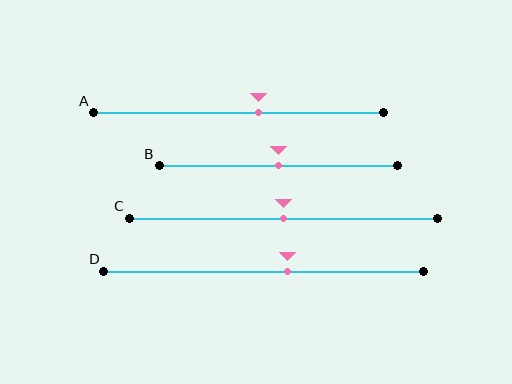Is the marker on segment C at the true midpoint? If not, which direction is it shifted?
Yes, the marker on segment C is at the true midpoint.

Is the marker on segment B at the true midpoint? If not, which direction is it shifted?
Yes, the marker on segment B is at the true midpoint.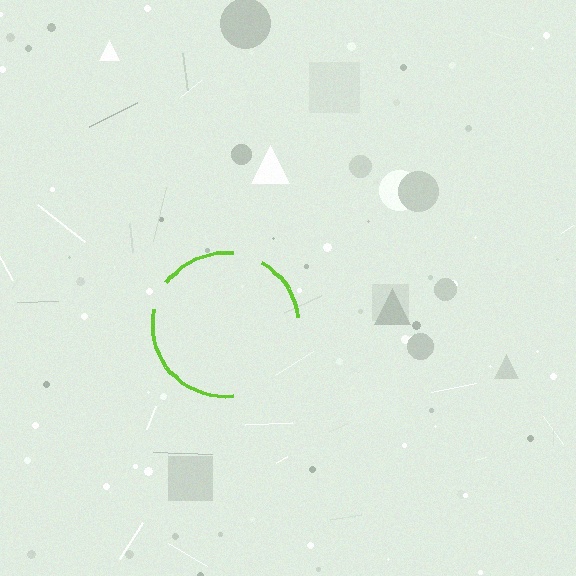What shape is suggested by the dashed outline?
The dashed outline suggests a circle.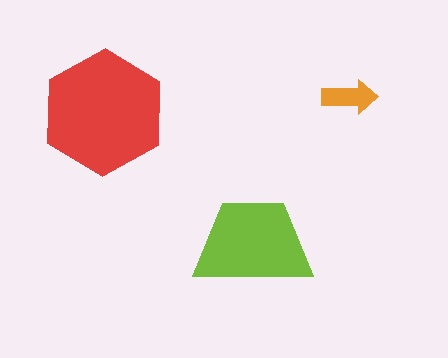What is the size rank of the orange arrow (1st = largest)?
3rd.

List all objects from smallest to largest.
The orange arrow, the lime trapezoid, the red hexagon.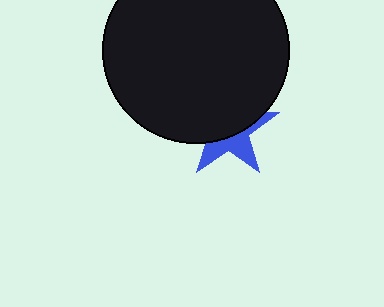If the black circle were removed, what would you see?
You would see the complete blue star.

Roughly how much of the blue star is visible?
A small part of it is visible (roughly 40%).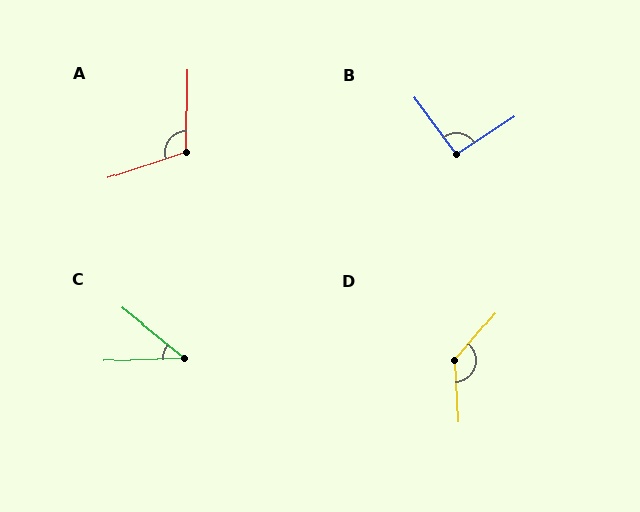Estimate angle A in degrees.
Approximately 110 degrees.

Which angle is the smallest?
C, at approximately 42 degrees.